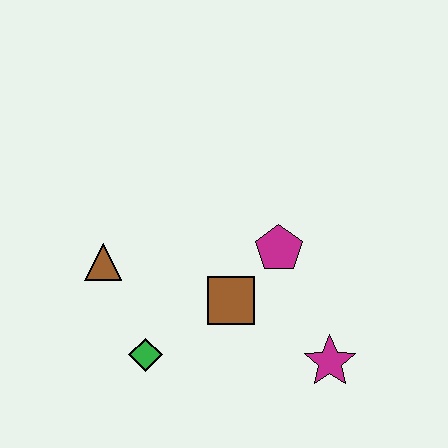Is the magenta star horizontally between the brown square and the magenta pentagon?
No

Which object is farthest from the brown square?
The brown triangle is farthest from the brown square.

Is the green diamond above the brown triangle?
No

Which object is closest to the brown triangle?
The green diamond is closest to the brown triangle.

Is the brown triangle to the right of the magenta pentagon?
No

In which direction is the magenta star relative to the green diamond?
The magenta star is to the right of the green diamond.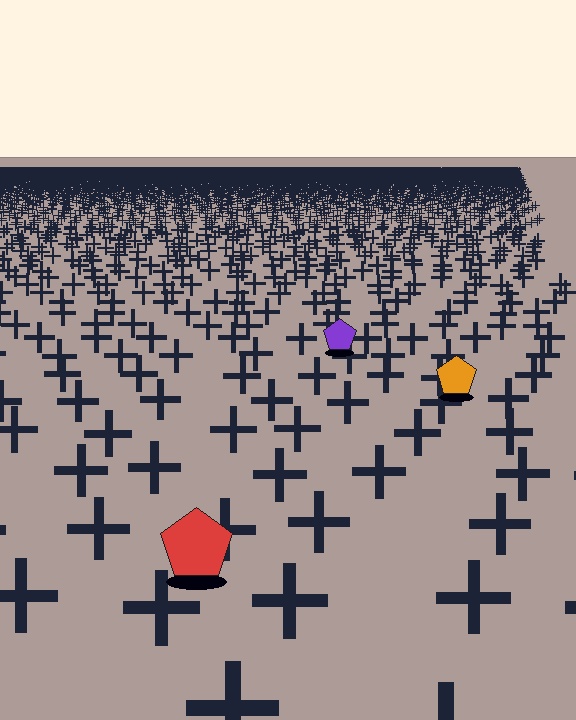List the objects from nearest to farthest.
From nearest to farthest: the red pentagon, the orange pentagon, the purple pentagon.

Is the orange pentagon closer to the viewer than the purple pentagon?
Yes. The orange pentagon is closer — you can tell from the texture gradient: the ground texture is coarser near it.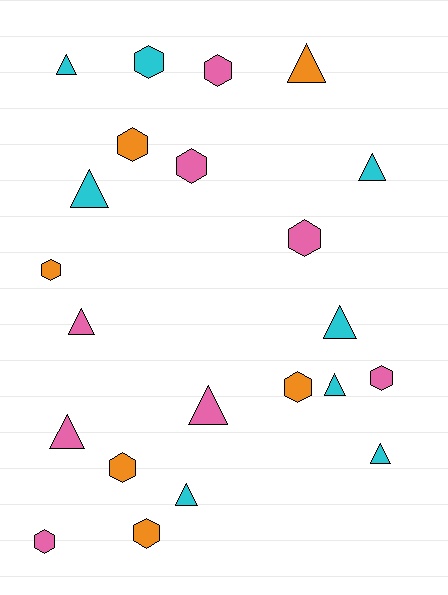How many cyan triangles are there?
There are 7 cyan triangles.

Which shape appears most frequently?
Hexagon, with 11 objects.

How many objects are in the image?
There are 22 objects.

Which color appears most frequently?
Pink, with 8 objects.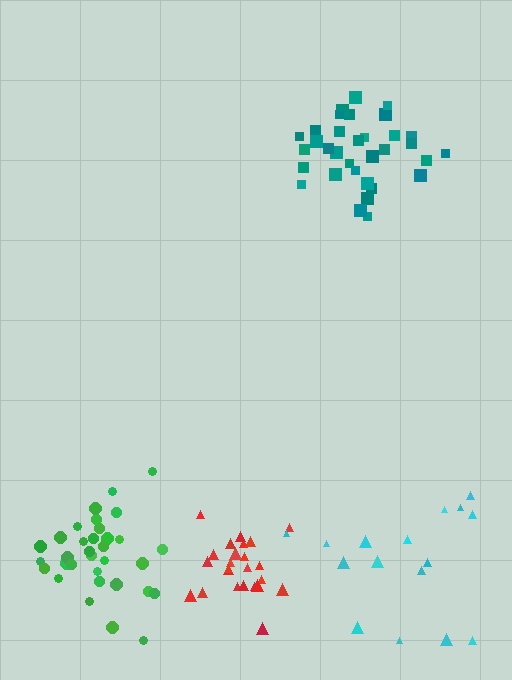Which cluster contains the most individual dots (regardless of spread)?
Teal (33).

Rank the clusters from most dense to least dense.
red, teal, green, cyan.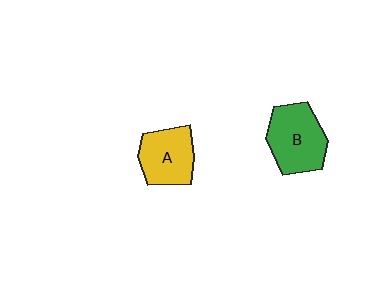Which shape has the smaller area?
Shape A (yellow).